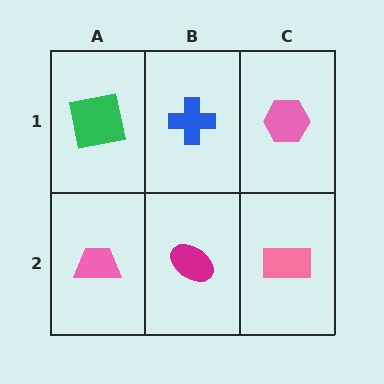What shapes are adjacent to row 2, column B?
A blue cross (row 1, column B), a pink trapezoid (row 2, column A), a pink rectangle (row 2, column C).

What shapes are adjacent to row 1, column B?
A magenta ellipse (row 2, column B), a green square (row 1, column A), a pink hexagon (row 1, column C).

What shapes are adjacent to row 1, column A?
A pink trapezoid (row 2, column A), a blue cross (row 1, column B).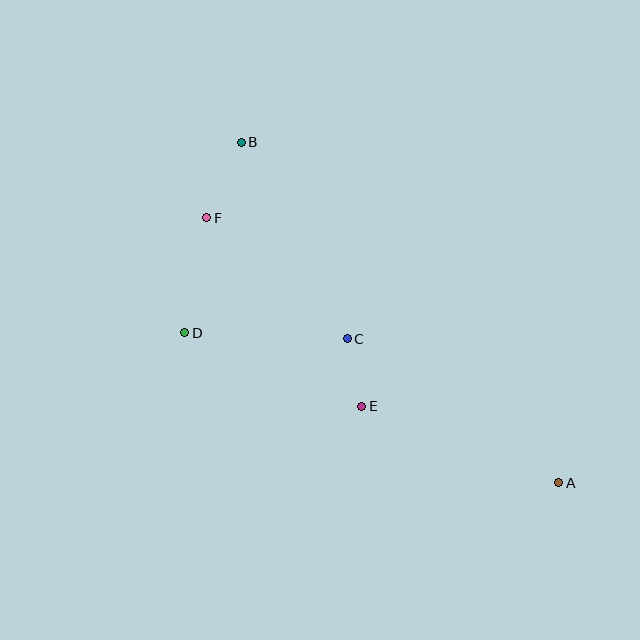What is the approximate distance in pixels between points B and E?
The distance between B and E is approximately 290 pixels.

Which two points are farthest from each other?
Points A and B are farthest from each other.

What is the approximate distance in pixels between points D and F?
The distance between D and F is approximately 117 pixels.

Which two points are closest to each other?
Points C and E are closest to each other.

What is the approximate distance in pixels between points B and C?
The distance between B and C is approximately 223 pixels.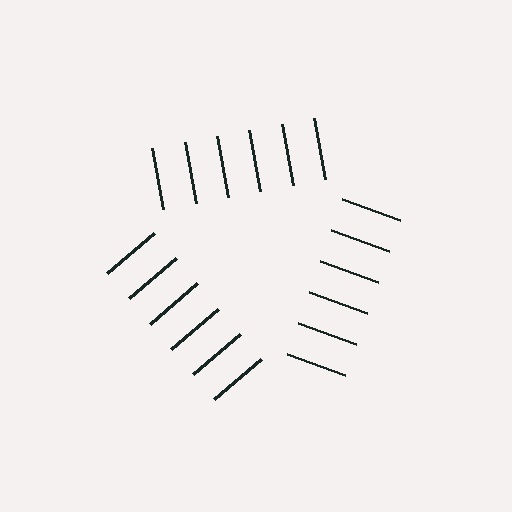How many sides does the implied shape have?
3 sides — the line-ends trace a triangle.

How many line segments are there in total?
18 — 6 along each of the 3 edges.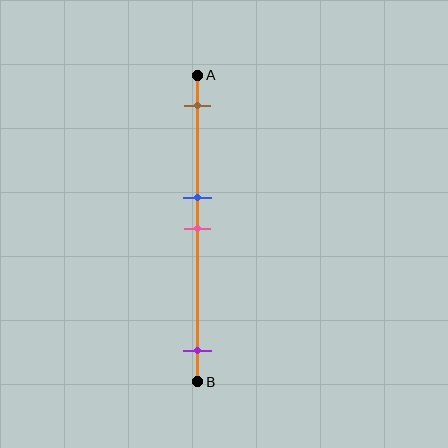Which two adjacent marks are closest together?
The blue and pink marks are the closest adjacent pair.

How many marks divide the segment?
There are 4 marks dividing the segment.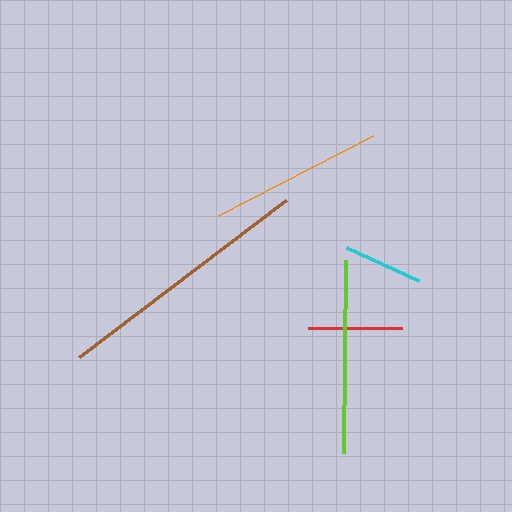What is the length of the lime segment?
The lime segment is approximately 193 pixels long.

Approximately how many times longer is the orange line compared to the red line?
The orange line is approximately 1.8 times the length of the red line.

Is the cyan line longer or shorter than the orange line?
The orange line is longer than the cyan line.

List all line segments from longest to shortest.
From longest to shortest: brown, lime, orange, red, cyan.